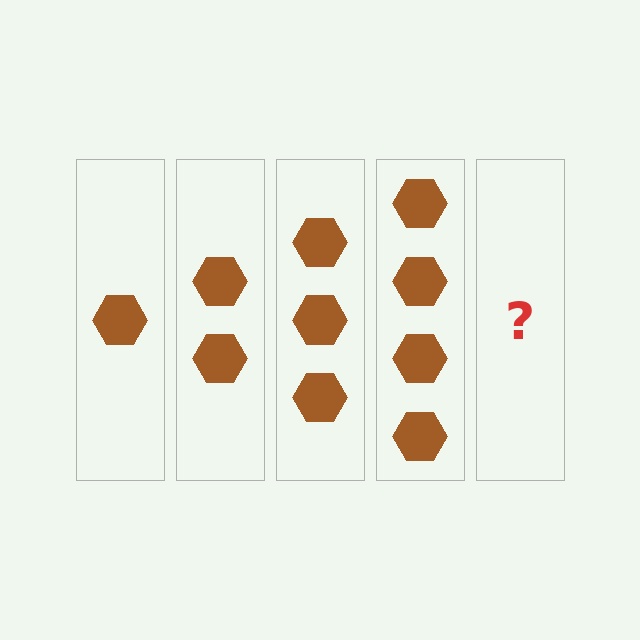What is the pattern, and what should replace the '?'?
The pattern is that each step adds one more hexagon. The '?' should be 5 hexagons.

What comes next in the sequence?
The next element should be 5 hexagons.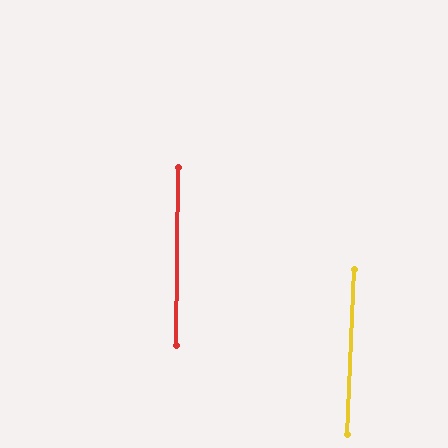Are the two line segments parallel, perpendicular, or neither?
Parallel — their directions differ by only 1.7°.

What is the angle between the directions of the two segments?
Approximately 2 degrees.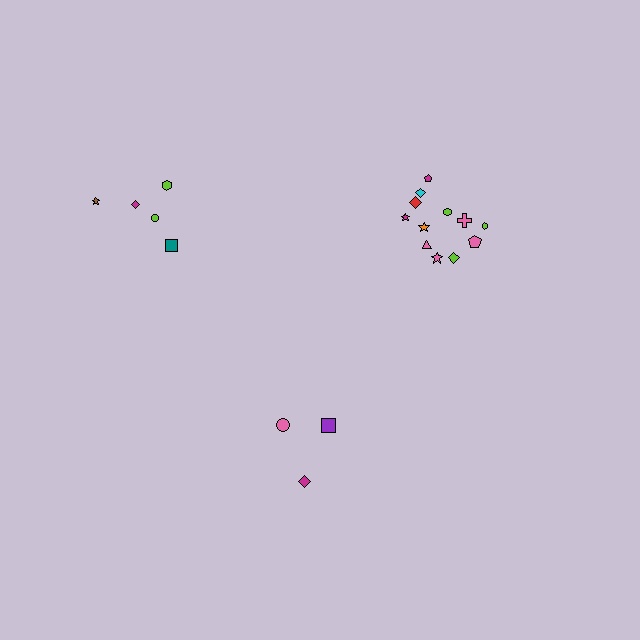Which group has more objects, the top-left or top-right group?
The top-right group.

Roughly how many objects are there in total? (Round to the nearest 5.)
Roughly 20 objects in total.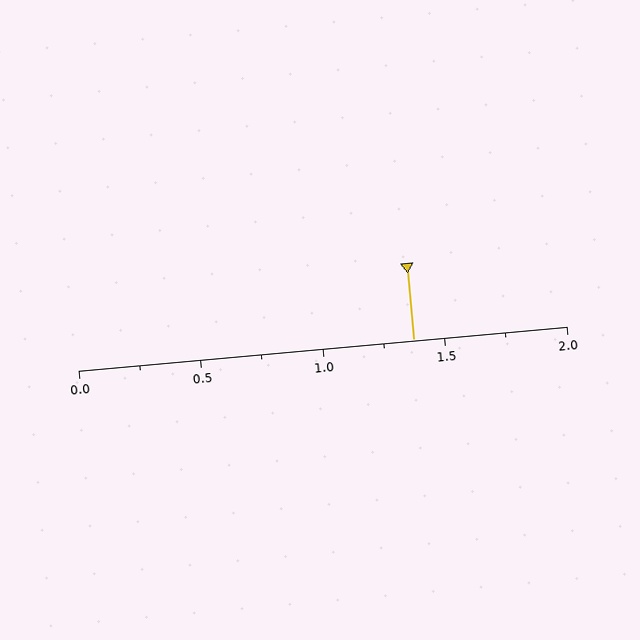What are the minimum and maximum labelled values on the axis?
The axis runs from 0.0 to 2.0.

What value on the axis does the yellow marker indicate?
The marker indicates approximately 1.38.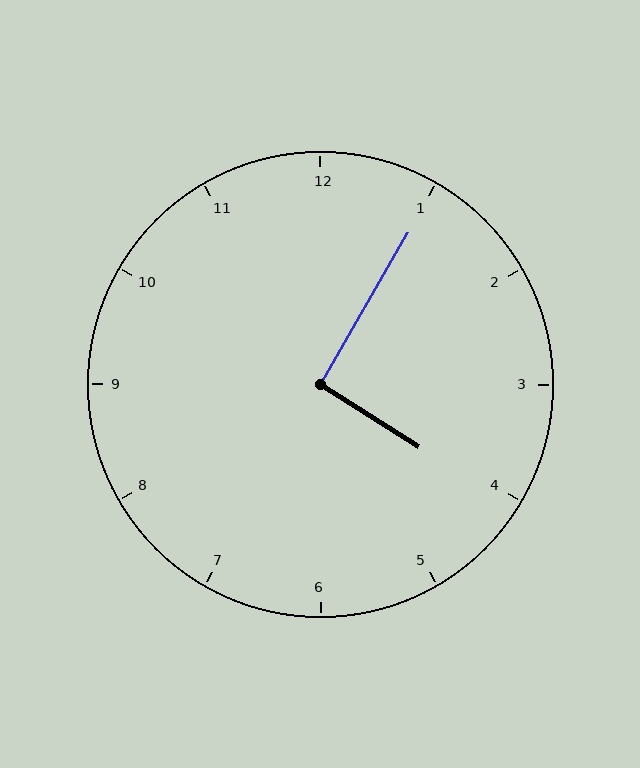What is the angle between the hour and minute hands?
Approximately 92 degrees.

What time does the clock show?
4:05.